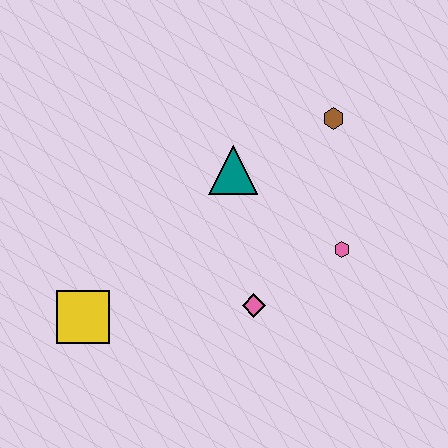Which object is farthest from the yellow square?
The brown hexagon is farthest from the yellow square.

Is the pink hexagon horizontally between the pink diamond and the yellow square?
No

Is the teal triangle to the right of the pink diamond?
No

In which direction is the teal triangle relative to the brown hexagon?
The teal triangle is to the left of the brown hexagon.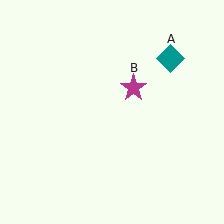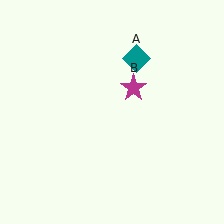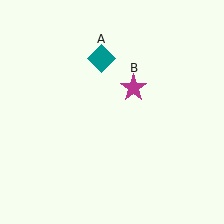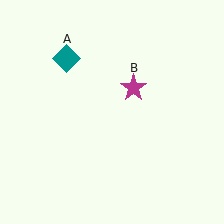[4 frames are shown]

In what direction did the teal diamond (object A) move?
The teal diamond (object A) moved left.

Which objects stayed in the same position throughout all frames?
Magenta star (object B) remained stationary.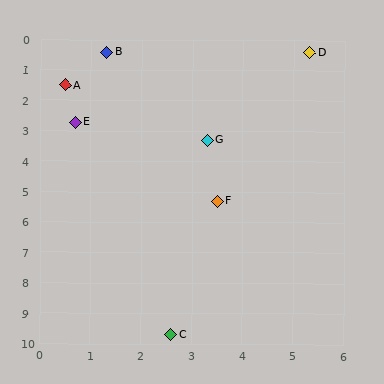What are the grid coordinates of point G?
Point G is at approximately (3.3, 3.3).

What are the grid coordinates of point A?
Point A is at approximately (0.5, 1.5).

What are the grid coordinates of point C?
Point C is at approximately (2.6, 9.7).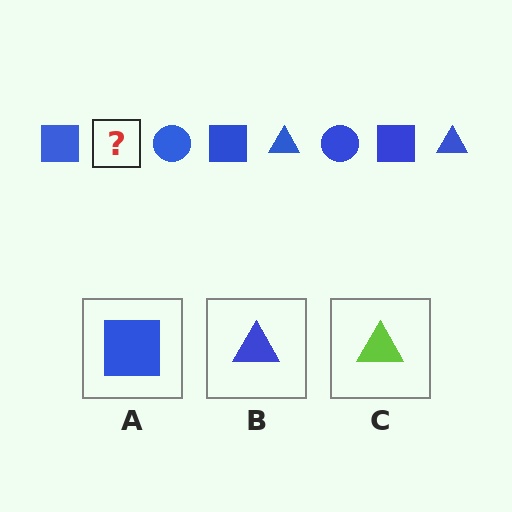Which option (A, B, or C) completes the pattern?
B.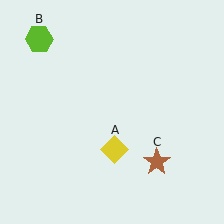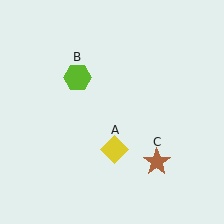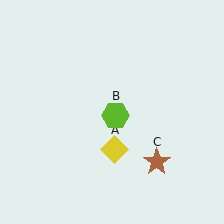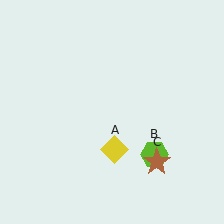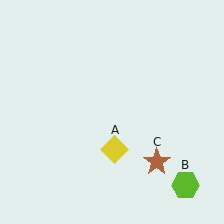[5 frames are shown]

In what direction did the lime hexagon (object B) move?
The lime hexagon (object B) moved down and to the right.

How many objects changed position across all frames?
1 object changed position: lime hexagon (object B).